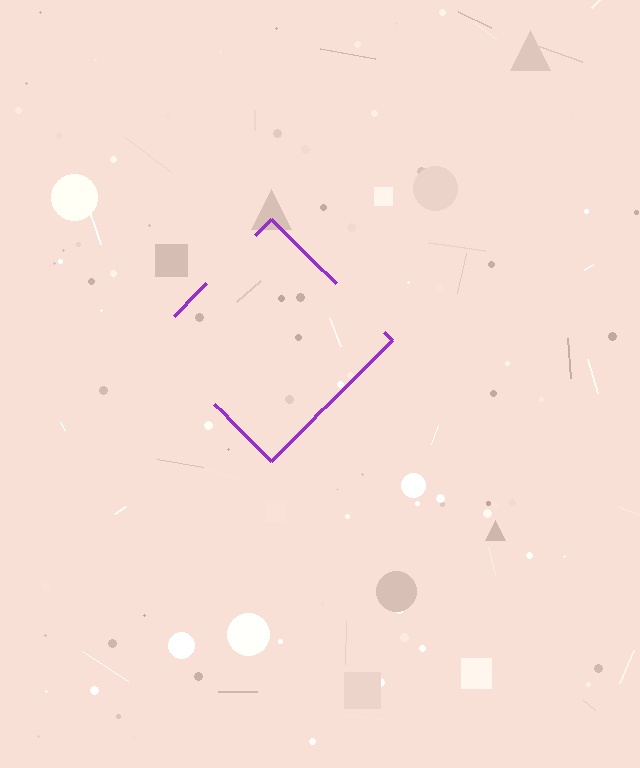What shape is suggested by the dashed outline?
The dashed outline suggests a diamond.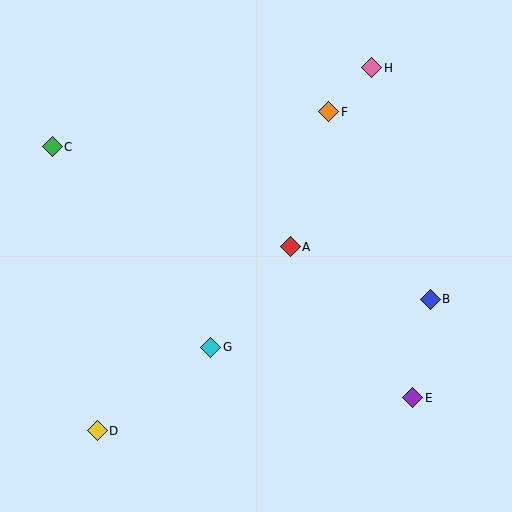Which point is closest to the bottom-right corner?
Point E is closest to the bottom-right corner.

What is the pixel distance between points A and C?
The distance between A and C is 258 pixels.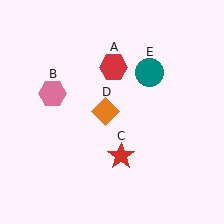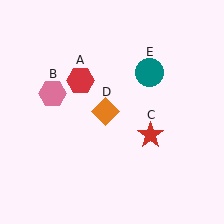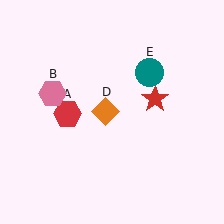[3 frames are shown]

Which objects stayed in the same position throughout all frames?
Pink hexagon (object B) and orange diamond (object D) and teal circle (object E) remained stationary.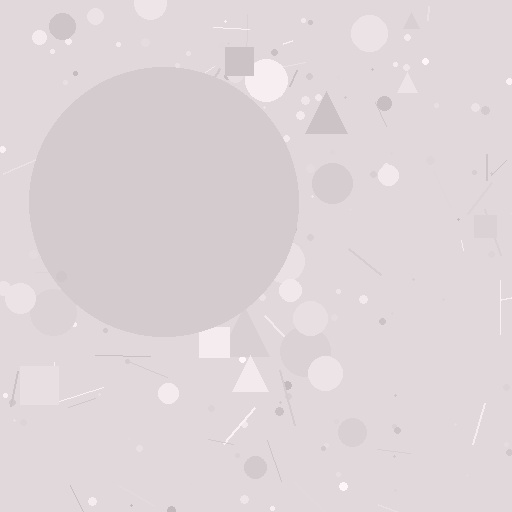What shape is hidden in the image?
A circle is hidden in the image.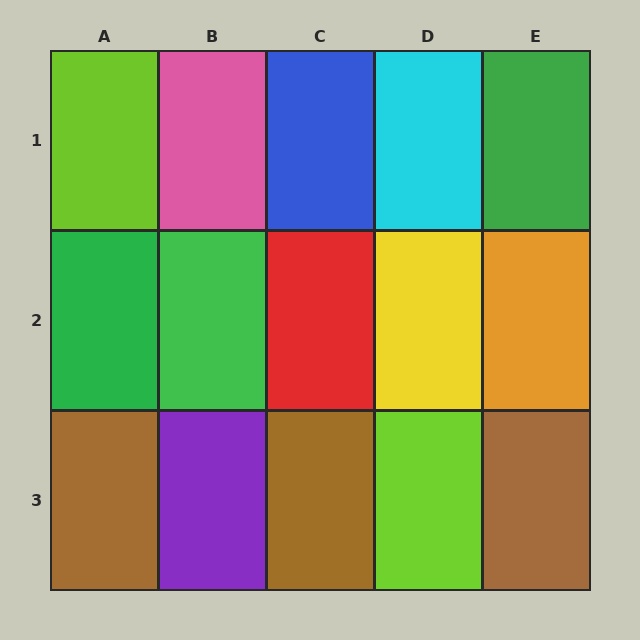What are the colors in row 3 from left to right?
Brown, purple, brown, lime, brown.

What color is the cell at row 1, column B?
Pink.